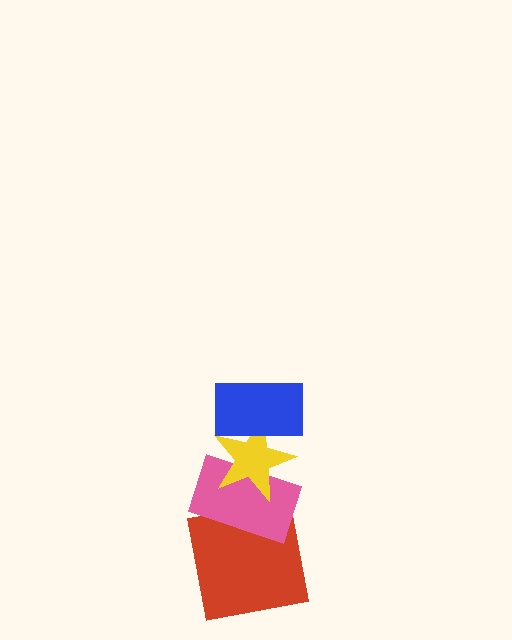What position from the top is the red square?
The red square is 4th from the top.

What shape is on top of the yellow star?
The blue rectangle is on top of the yellow star.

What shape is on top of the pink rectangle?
The yellow star is on top of the pink rectangle.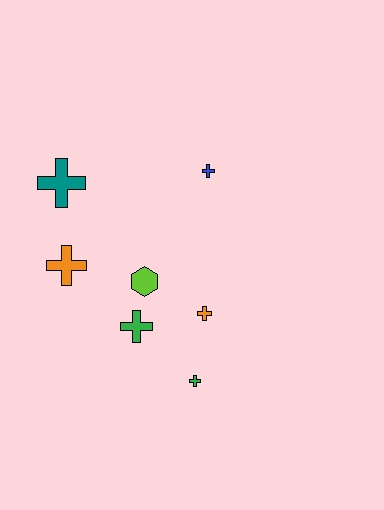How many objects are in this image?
There are 7 objects.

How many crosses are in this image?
There are 6 crosses.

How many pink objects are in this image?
There are no pink objects.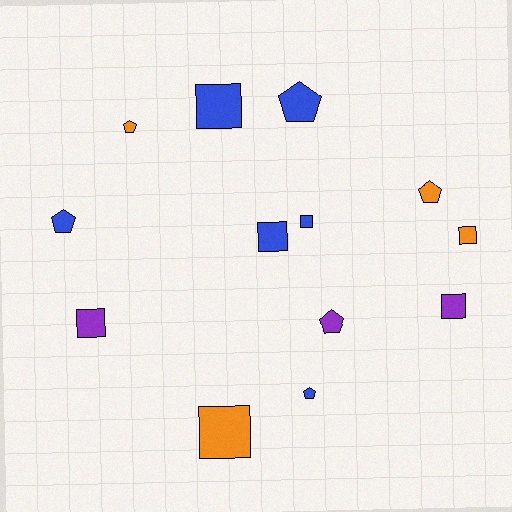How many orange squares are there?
There are 2 orange squares.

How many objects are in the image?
There are 13 objects.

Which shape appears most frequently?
Square, with 7 objects.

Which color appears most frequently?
Blue, with 6 objects.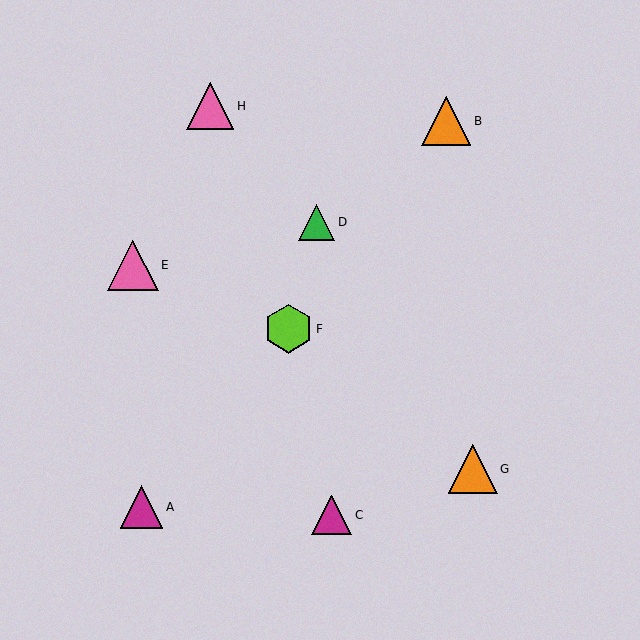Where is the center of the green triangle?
The center of the green triangle is at (317, 222).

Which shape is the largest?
The pink triangle (labeled E) is the largest.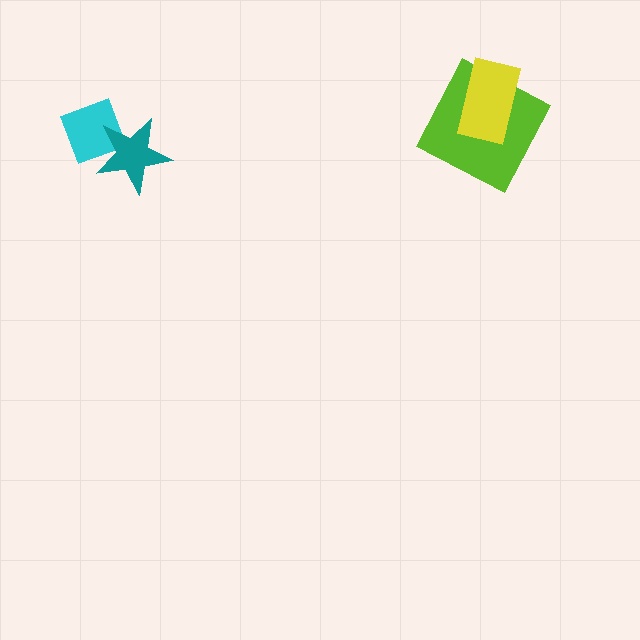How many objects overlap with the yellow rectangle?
1 object overlaps with the yellow rectangle.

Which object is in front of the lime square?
The yellow rectangle is in front of the lime square.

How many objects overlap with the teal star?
1 object overlaps with the teal star.